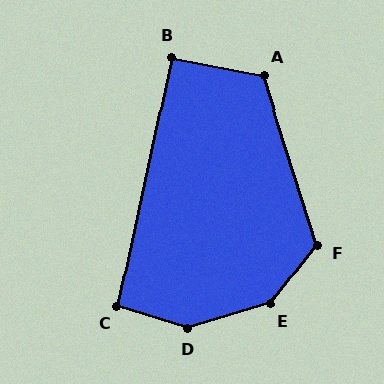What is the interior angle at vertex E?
Approximately 146 degrees (obtuse).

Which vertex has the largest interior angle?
D, at approximately 146 degrees.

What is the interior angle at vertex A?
Approximately 119 degrees (obtuse).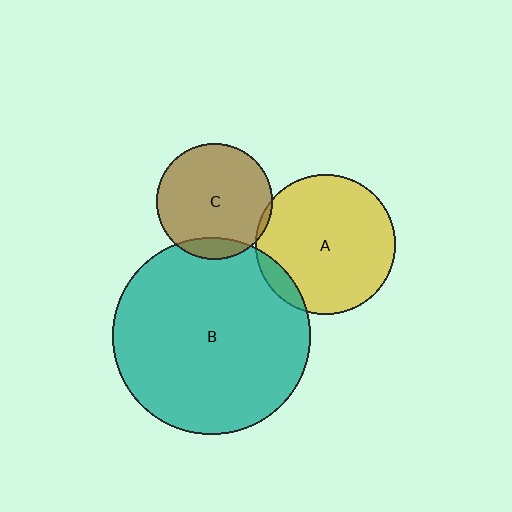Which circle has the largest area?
Circle B (teal).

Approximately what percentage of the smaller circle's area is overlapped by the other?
Approximately 10%.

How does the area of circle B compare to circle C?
Approximately 2.9 times.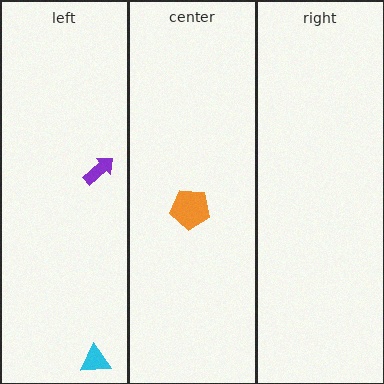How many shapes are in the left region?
2.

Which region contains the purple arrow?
The left region.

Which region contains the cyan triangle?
The left region.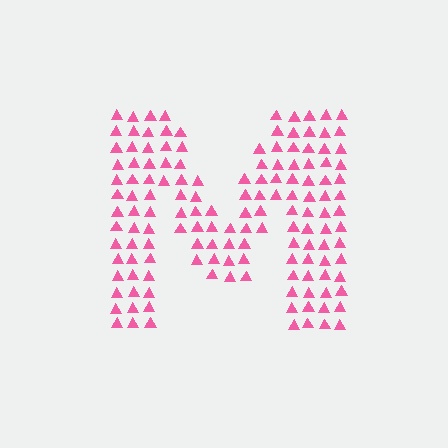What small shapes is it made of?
It is made of small triangles.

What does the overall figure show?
The overall figure shows the letter M.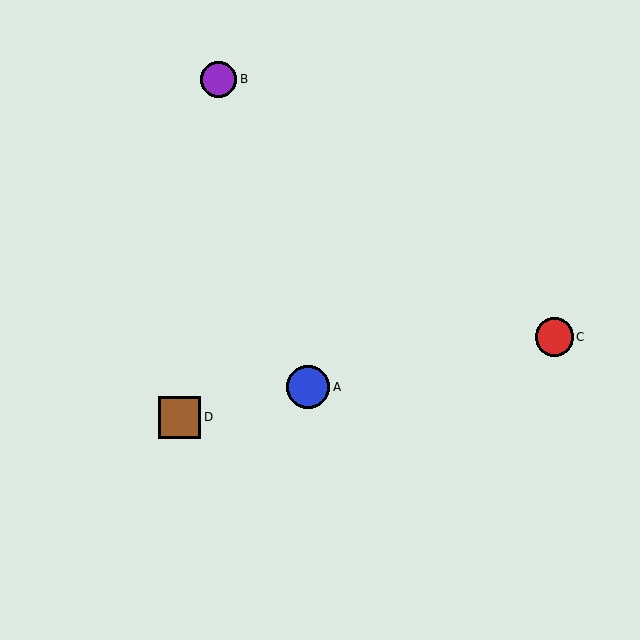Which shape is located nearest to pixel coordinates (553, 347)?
The red circle (labeled C) at (554, 337) is nearest to that location.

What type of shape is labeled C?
Shape C is a red circle.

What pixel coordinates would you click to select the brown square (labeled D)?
Click at (180, 417) to select the brown square D.